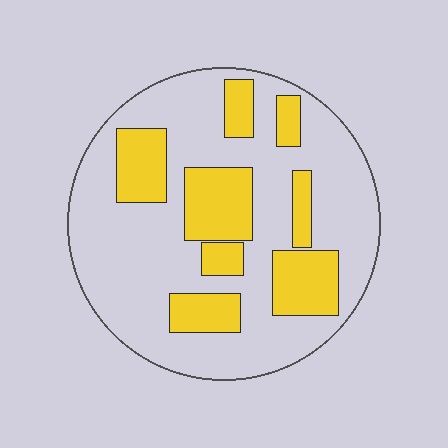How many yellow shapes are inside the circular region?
8.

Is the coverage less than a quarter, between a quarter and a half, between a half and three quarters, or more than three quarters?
Between a quarter and a half.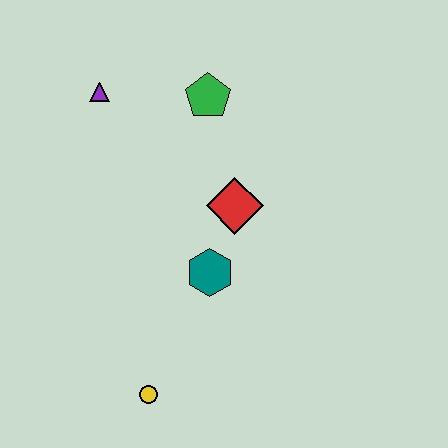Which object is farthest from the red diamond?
The yellow circle is farthest from the red diamond.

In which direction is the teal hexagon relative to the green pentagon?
The teal hexagon is below the green pentagon.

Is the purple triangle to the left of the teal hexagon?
Yes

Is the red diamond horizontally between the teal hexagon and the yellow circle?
No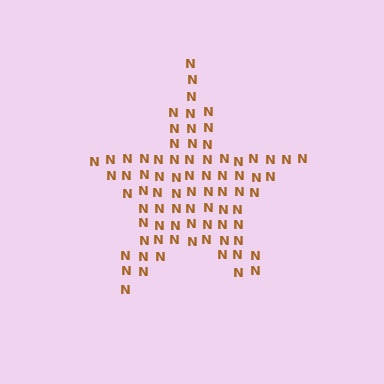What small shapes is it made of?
It is made of small letter N's.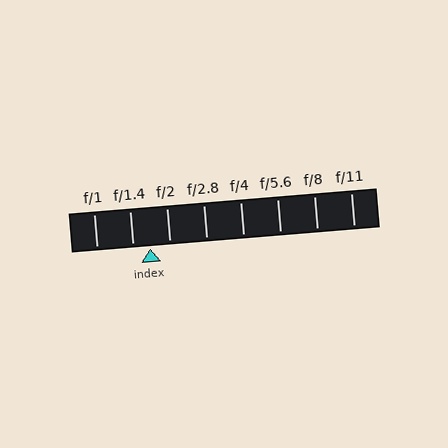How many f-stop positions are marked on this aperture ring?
There are 8 f-stop positions marked.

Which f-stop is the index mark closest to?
The index mark is closest to f/1.4.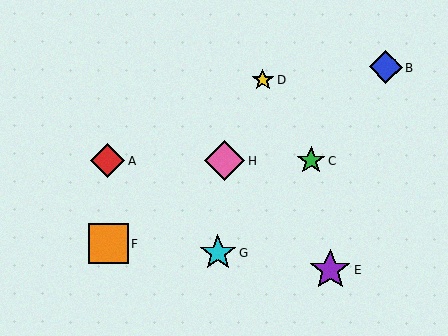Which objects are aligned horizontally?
Objects A, C, H are aligned horizontally.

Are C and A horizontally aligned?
Yes, both are at y≈161.